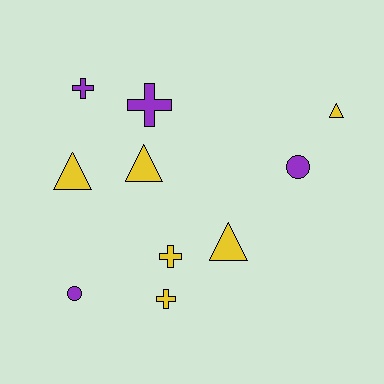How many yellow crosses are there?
There are 2 yellow crosses.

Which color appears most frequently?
Yellow, with 6 objects.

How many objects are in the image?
There are 10 objects.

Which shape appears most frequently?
Triangle, with 4 objects.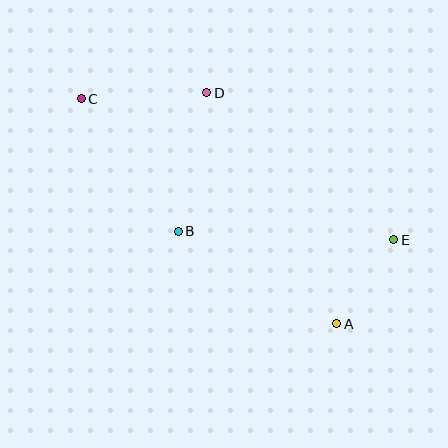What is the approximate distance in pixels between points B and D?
The distance between B and D is approximately 142 pixels.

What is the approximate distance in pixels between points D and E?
The distance between D and E is approximately 238 pixels.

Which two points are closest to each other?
Points A and E are closest to each other.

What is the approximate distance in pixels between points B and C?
The distance between B and C is approximately 164 pixels.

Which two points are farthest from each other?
Points C and E are farthest from each other.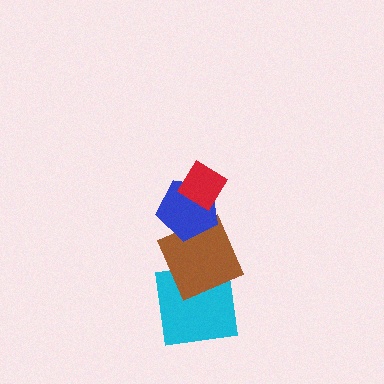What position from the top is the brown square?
The brown square is 3rd from the top.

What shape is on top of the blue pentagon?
The red diamond is on top of the blue pentagon.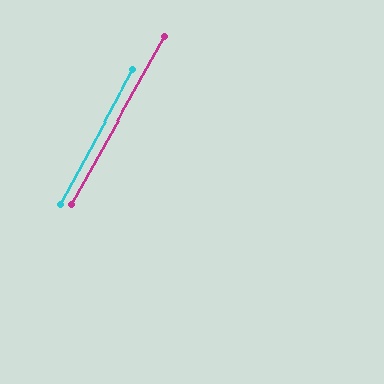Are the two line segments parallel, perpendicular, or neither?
Parallel — their directions differ by only 0.6°.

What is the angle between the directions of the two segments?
Approximately 1 degree.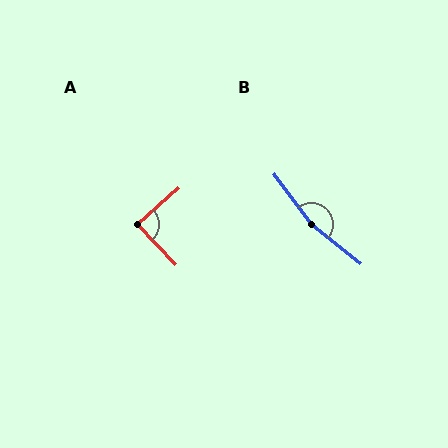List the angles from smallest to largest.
A (88°), B (165°).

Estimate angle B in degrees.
Approximately 165 degrees.